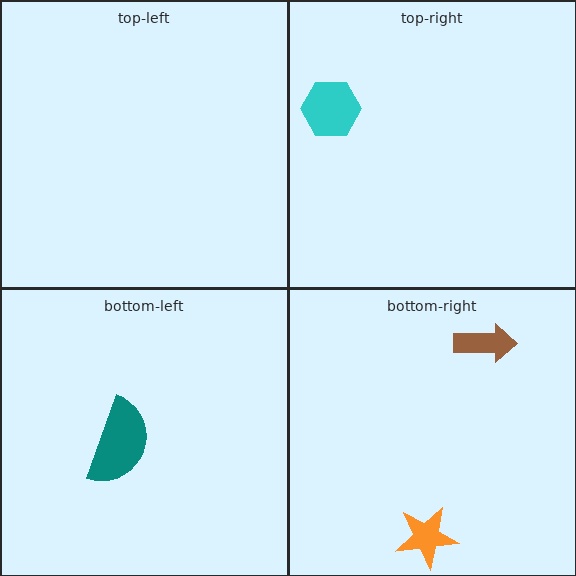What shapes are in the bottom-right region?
The brown arrow, the orange star.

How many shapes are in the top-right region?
1.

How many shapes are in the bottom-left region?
1.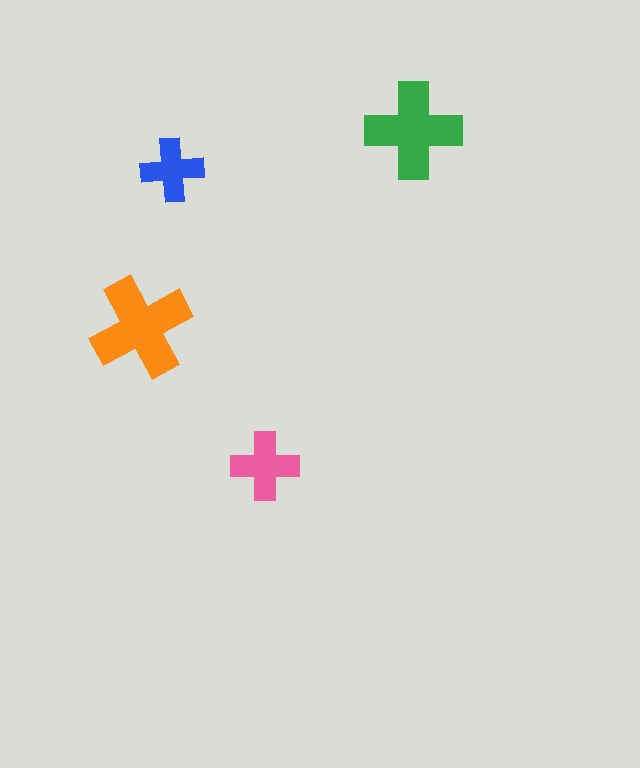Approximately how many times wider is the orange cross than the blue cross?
About 1.5 times wider.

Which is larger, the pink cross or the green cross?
The green one.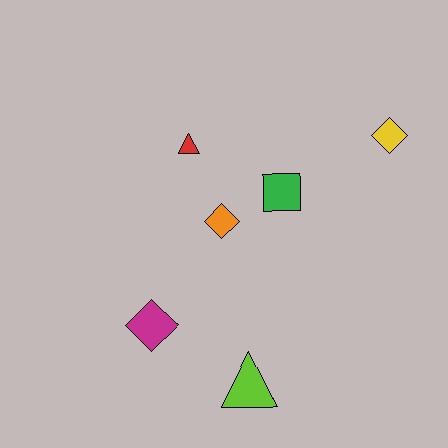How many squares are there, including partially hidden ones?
There is 1 square.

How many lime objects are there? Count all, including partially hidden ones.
There is 1 lime object.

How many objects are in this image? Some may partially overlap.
There are 6 objects.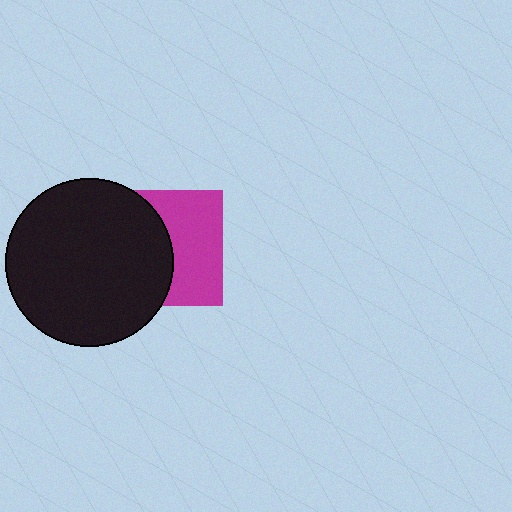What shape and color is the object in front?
The object in front is a black circle.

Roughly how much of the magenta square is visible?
About half of it is visible (roughly 50%).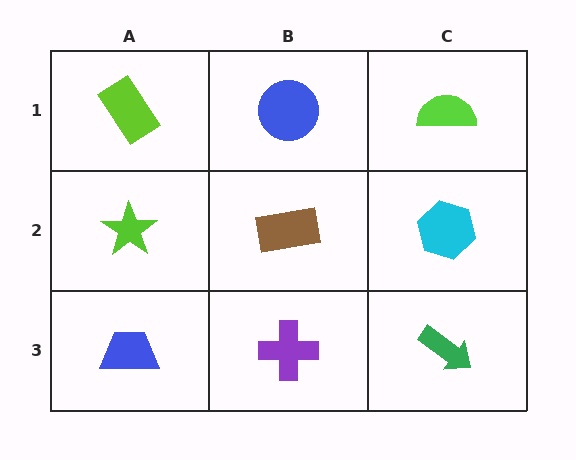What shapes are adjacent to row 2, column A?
A lime rectangle (row 1, column A), a blue trapezoid (row 3, column A), a brown rectangle (row 2, column B).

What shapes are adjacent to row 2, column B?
A blue circle (row 1, column B), a purple cross (row 3, column B), a lime star (row 2, column A), a cyan hexagon (row 2, column C).